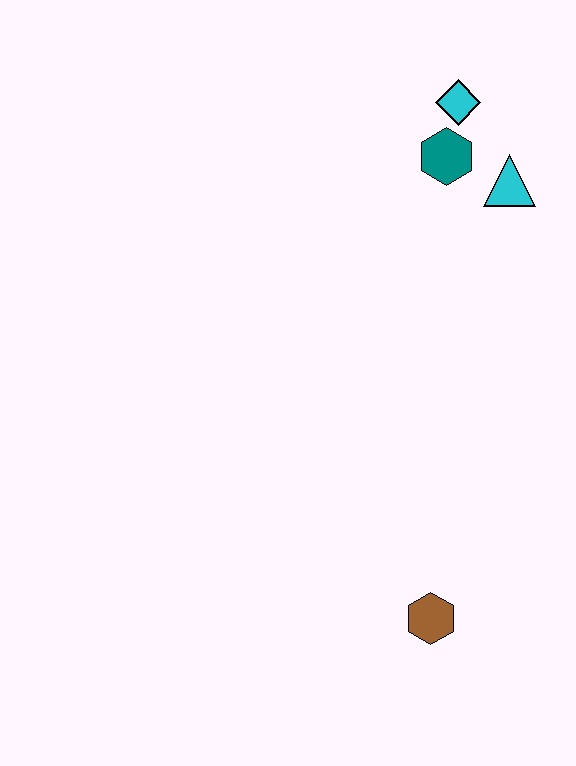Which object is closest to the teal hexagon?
The cyan diamond is closest to the teal hexagon.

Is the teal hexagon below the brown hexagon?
No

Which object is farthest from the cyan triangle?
The brown hexagon is farthest from the cyan triangle.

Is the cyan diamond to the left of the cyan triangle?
Yes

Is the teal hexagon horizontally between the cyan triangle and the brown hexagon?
Yes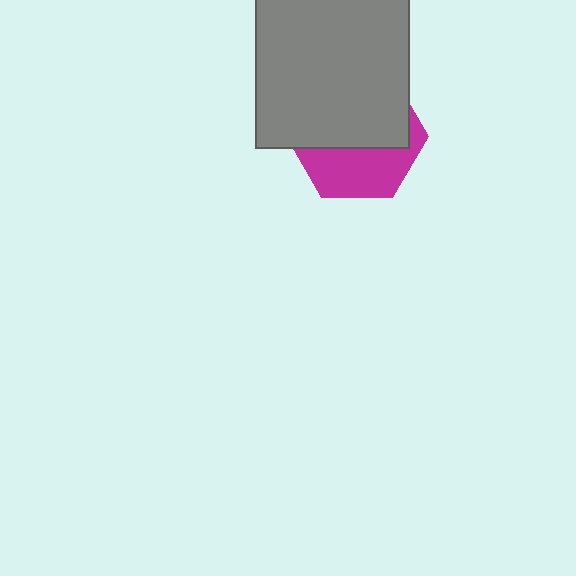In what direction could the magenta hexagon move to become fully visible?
The magenta hexagon could move down. That would shift it out from behind the gray rectangle entirely.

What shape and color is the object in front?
The object in front is a gray rectangle.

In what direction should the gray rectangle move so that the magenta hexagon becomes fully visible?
The gray rectangle should move up. That is the shortest direction to clear the overlap and leave the magenta hexagon fully visible.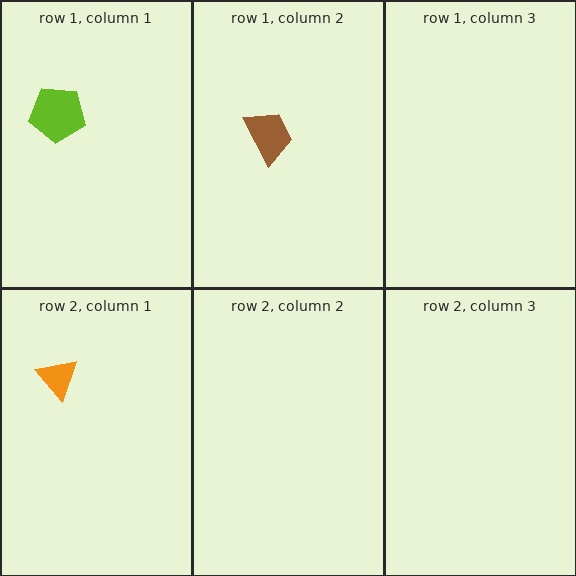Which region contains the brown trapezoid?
The row 1, column 2 region.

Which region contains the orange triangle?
The row 2, column 1 region.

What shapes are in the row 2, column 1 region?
The orange triangle.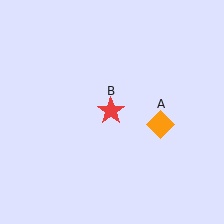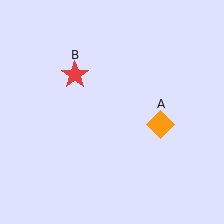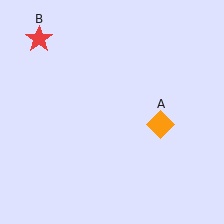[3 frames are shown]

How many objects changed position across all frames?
1 object changed position: red star (object B).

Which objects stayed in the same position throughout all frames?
Orange diamond (object A) remained stationary.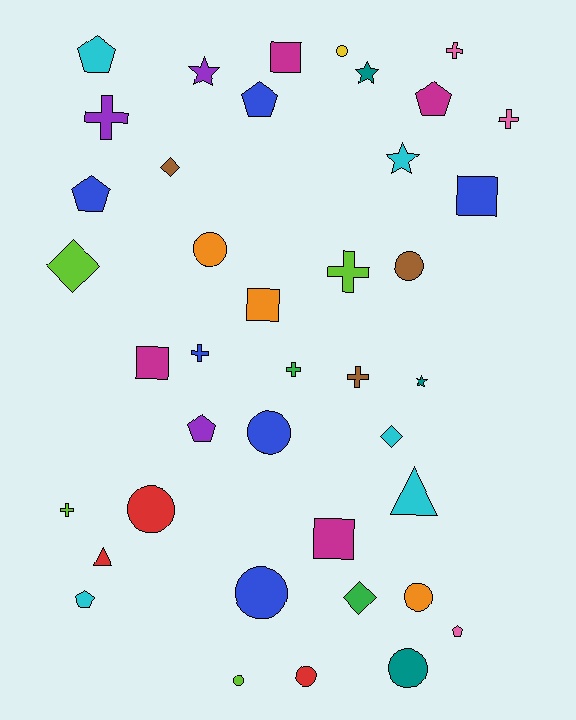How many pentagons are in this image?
There are 7 pentagons.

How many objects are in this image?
There are 40 objects.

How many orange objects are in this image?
There are 3 orange objects.